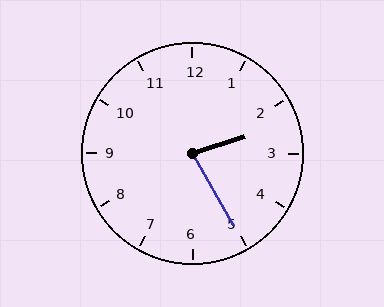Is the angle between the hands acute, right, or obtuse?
It is acute.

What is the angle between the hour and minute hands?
Approximately 78 degrees.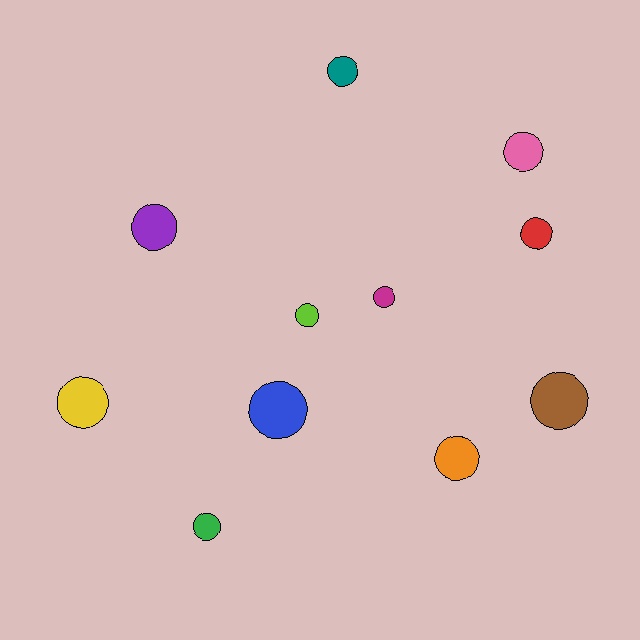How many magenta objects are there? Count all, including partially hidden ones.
There is 1 magenta object.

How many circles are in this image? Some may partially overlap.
There are 11 circles.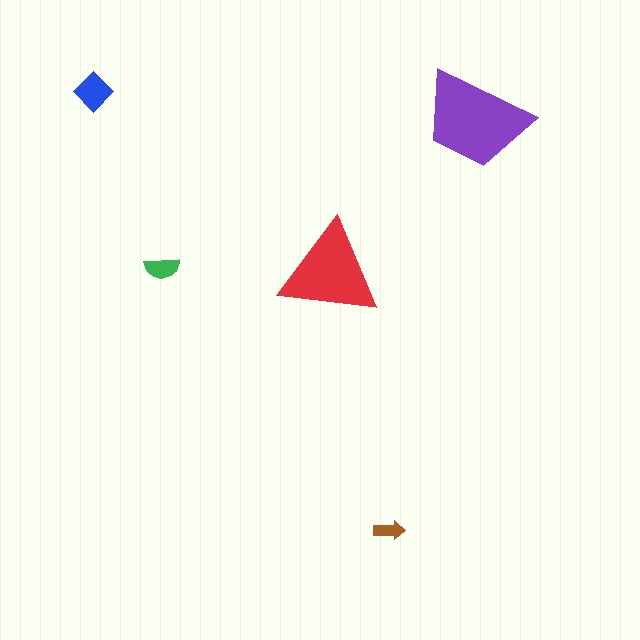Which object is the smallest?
The brown arrow.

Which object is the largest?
The purple trapezoid.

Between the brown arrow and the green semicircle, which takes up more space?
The green semicircle.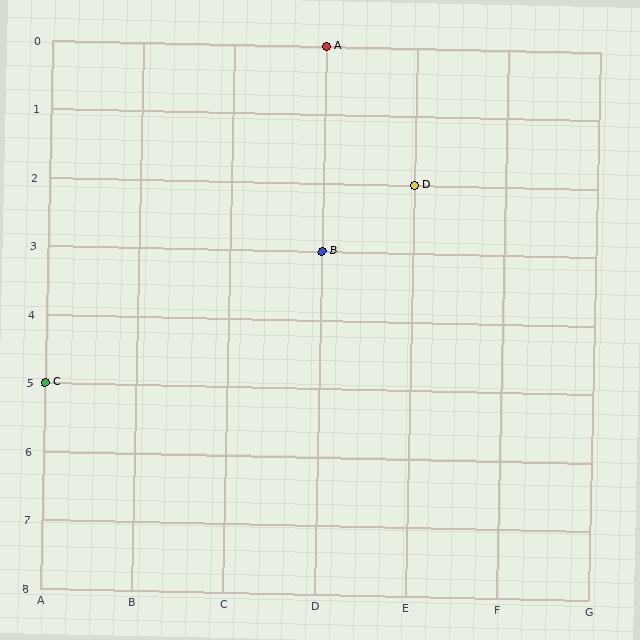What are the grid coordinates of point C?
Point C is at grid coordinates (A, 5).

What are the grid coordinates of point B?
Point B is at grid coordinates (D, 3).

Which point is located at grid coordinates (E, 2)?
Point D is at (E, 2).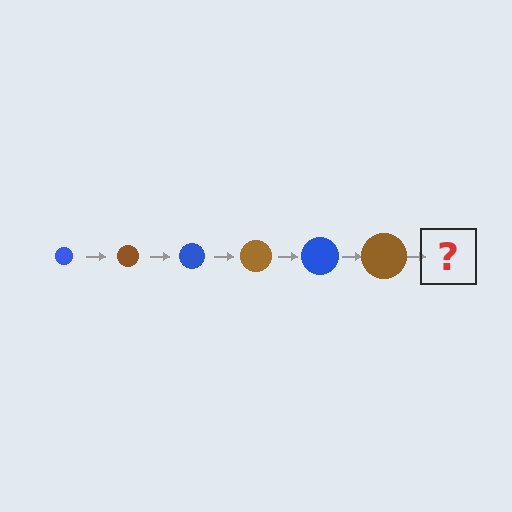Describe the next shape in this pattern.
It should be a blue circle, larger than the previous one.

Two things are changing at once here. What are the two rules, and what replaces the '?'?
The two rules are that the circle grows larger each step and the color cycles through blue and brown. The '?' should be a blue circle, larger than the previous one.